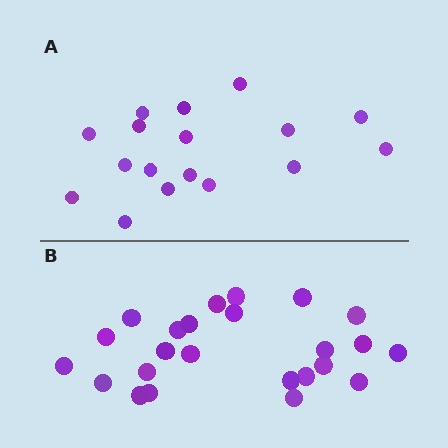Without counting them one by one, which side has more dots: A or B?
Region B (the bottom region) has more dots.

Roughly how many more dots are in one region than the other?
Region B has roughly 8 or so more dots than region A.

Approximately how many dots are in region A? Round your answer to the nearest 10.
About 20 dots. (The exact count is 17, which rounds to 20.)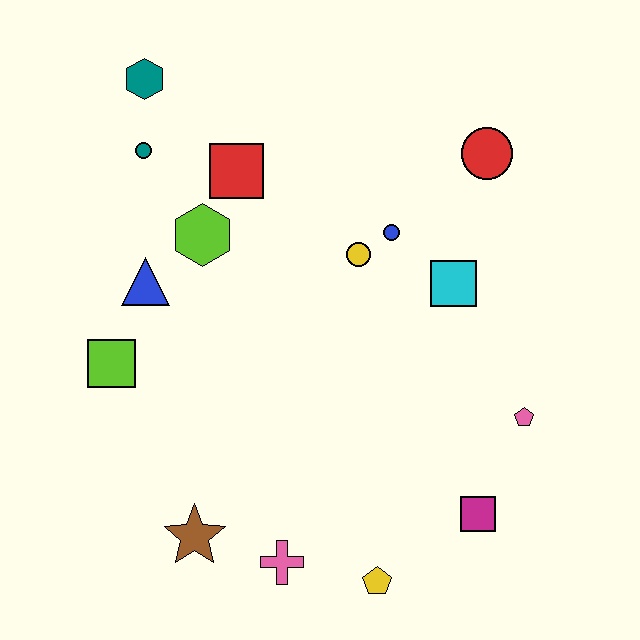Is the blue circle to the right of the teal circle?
Yes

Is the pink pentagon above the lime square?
No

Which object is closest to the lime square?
The blue triangle is closest to the lime square.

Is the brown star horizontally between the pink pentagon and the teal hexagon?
Yes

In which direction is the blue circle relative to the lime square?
The blue circle is to the right of the lime square.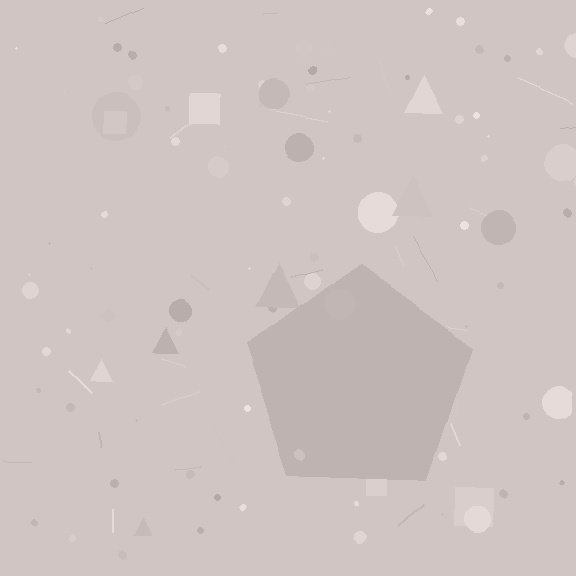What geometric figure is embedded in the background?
A pentagon is embedded in the background.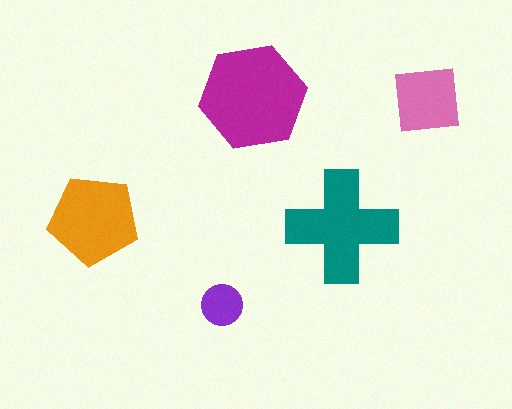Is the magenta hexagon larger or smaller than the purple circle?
Larger.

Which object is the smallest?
The purple circle.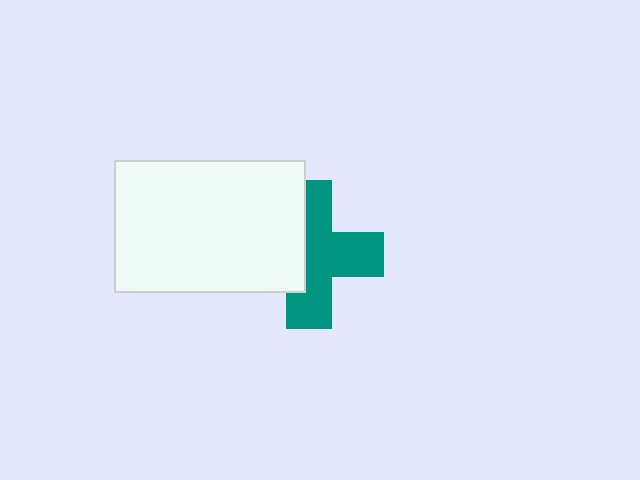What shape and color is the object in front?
The object in front is a white rectangle.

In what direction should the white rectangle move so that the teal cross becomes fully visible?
The white rectangle should move left. That is the shortest direction to clear the overlap and leave the teal cross fully visible.